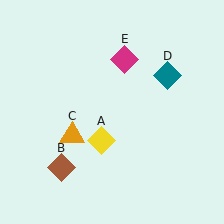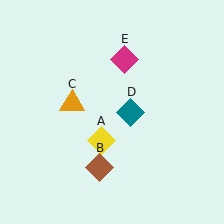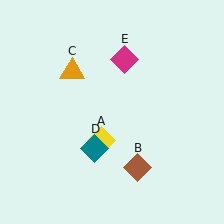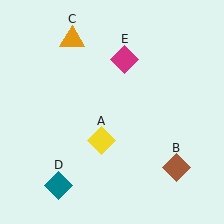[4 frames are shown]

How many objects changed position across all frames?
3 objects changed position: brown diamond (object B), orange triangle (object C), teal diamond (object D).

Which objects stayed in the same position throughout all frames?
Yellow diamond (object A) and magenta diamond (object E) remained stationary.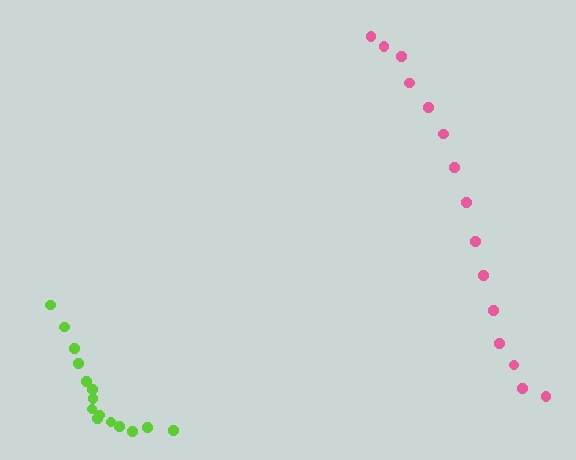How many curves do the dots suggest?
There are 2 distinct paths.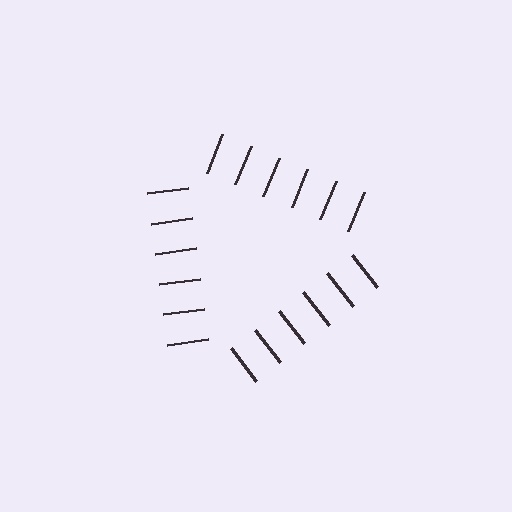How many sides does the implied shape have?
3 sides — the line-ends trace a triangle.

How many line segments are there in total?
18 — 6 along each of the 3 edges.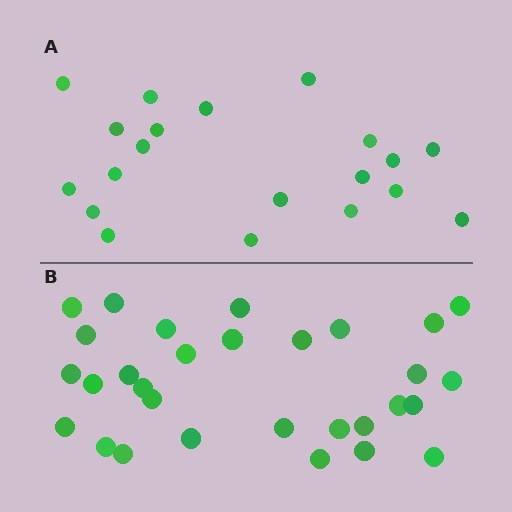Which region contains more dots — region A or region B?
Region B (the bottom region) has more dots.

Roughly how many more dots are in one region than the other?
Region B has roughly 10 or so more dots than region A.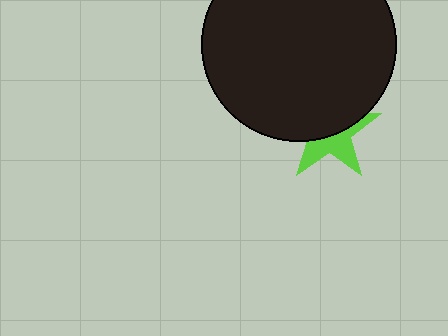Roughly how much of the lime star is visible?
A small part of it is visible (roughly 45%).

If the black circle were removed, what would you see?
You would see the complete lime star.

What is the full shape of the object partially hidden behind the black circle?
The partially hidden object is a lime star.